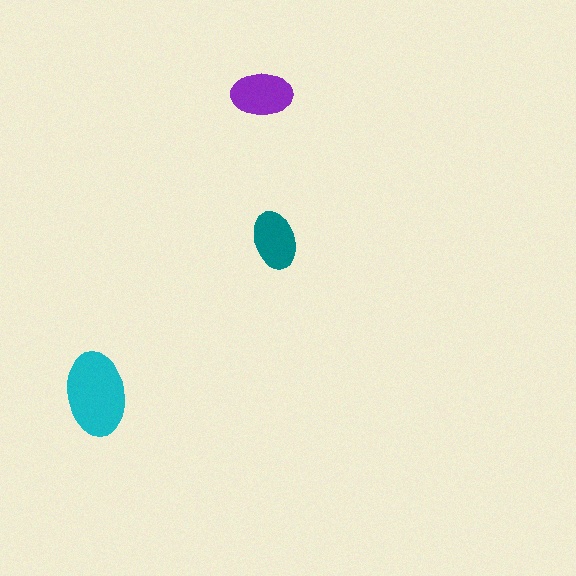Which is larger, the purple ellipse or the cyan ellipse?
The cyan one.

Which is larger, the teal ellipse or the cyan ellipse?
The cyan one.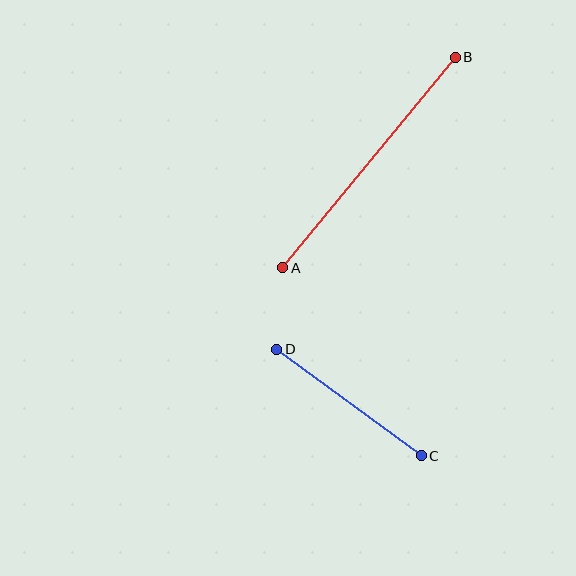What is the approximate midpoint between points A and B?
The midpoint is at approximately (369, 163) pixels.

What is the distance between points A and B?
The distance is approximately 272 pixels.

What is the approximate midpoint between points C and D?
The midpoint is at approximately (349, 402) pixels.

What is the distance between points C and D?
The distance is approximately 180 pixels.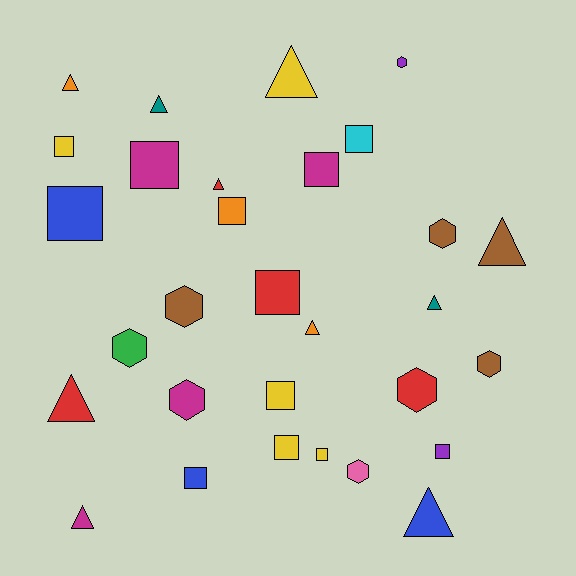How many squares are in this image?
There are 12 squares.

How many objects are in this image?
There are 30 objects.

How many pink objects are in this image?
There is 1 pink object.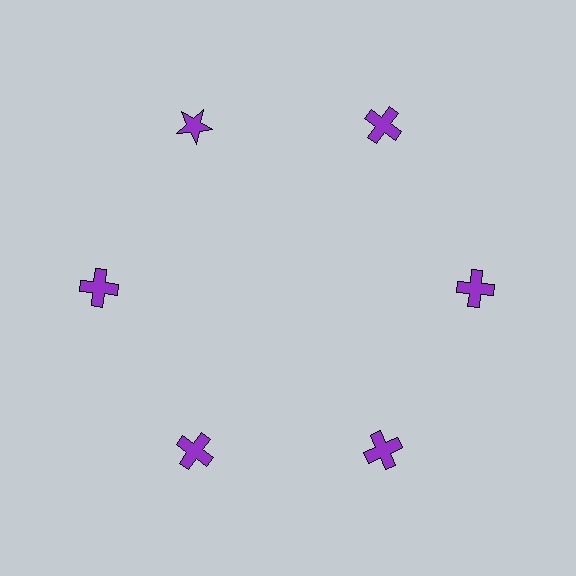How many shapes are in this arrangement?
There are 6 shapes arranged in a ring pattern.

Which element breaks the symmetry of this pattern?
The purple star at roughly the 11 o'clock position breaks the symmetry. All other shapes are purple crosses.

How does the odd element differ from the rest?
It has a different shape: star instead of cross.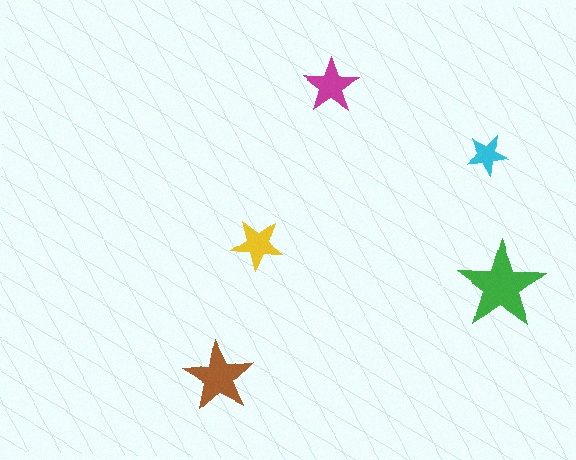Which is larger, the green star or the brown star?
The green one.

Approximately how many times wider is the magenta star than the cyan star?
About 1.5 times wider.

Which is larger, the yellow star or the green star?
The green one.